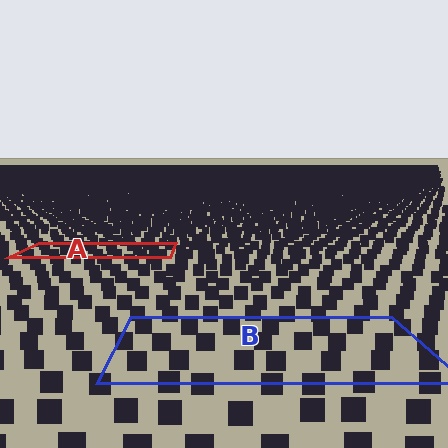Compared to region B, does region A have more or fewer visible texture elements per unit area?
Region A has more texture elements per unit area — they are packed more densely because it is farther away.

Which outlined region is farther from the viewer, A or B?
Region A is farther from the viewer — the texture elements inside it appear smaller and more densely packed.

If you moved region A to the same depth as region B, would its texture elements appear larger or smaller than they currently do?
They would appear larger. At a closer depth, the same texture elements are projected at a bigger on-screen size.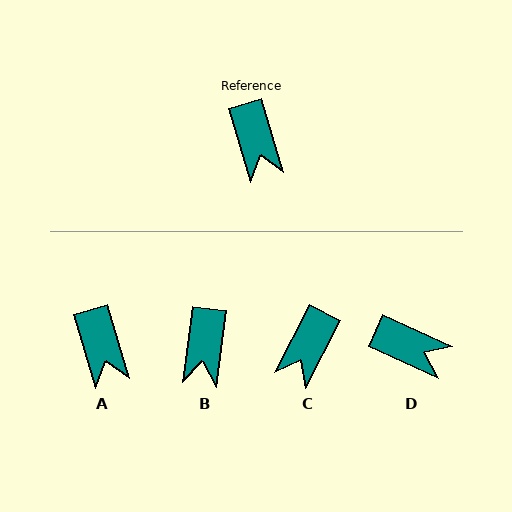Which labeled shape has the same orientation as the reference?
A.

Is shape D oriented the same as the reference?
No, it is off by about 49 degrees.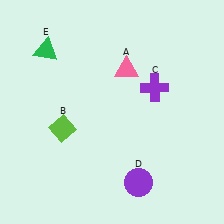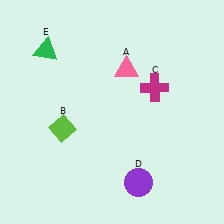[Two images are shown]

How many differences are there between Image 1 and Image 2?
There is 1 difference between the two images.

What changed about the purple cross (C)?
In Image 1, C is purple. In Image 2, it changed to magenta.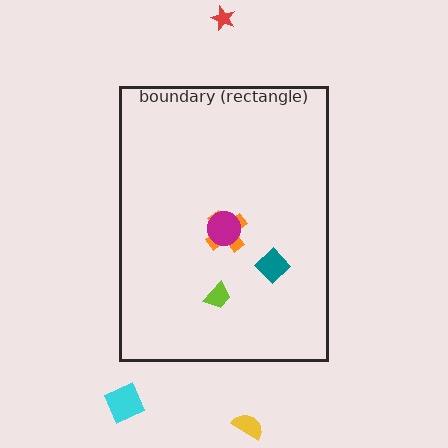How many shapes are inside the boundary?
4 inside, 3 outside.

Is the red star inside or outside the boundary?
Outside.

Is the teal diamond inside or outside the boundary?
Inside.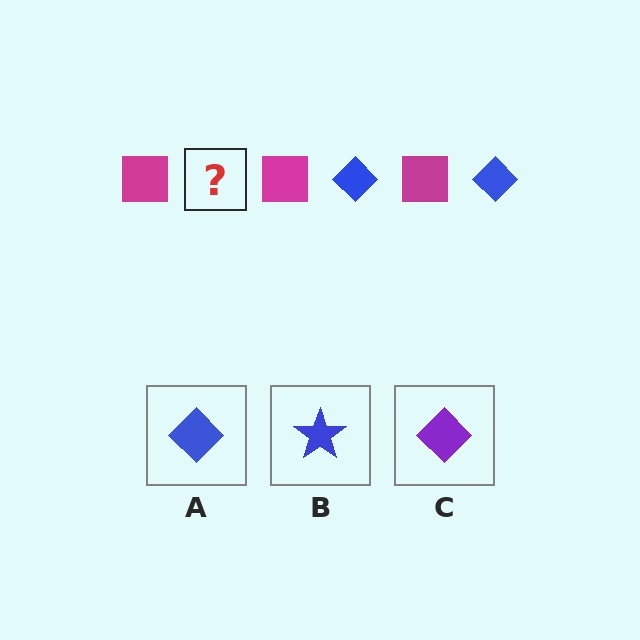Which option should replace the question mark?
Option A.